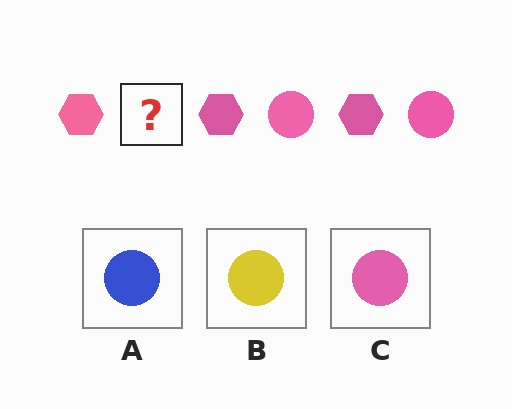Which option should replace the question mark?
Option C.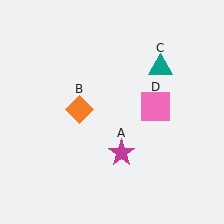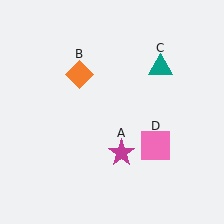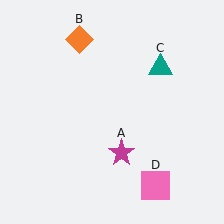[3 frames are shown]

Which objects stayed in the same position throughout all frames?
Magenta star (object A) and teal triangle (object C) remained stationary.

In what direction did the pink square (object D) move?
The pink square (object D) moved down.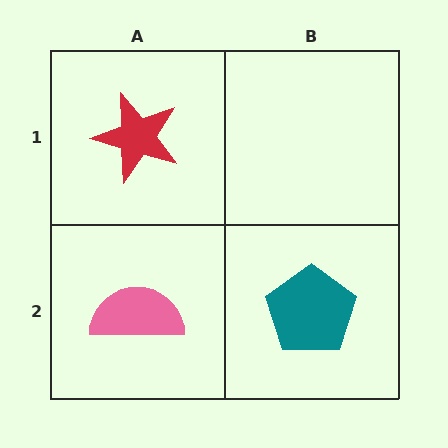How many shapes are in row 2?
2 shapes.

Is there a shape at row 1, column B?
No, that cell is empty.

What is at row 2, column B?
A teal pentagon.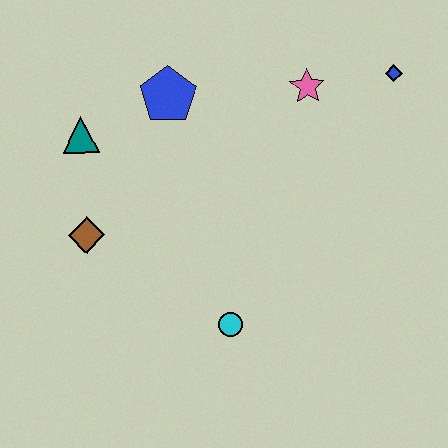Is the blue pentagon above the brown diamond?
Yes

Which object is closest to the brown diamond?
The teal triangle is closest to the brown diamond.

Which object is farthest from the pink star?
The brown diamond is farthest from the pink star.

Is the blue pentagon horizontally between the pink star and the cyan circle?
No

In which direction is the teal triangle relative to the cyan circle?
The teal triangle is above the cyan circle.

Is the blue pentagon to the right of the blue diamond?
No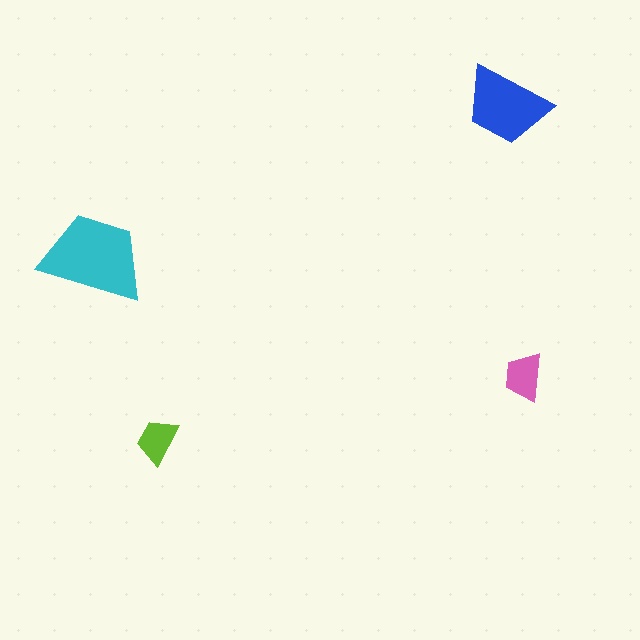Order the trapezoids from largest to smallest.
the cyan one, the blue one, the pink one, the lime one.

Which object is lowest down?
The lime trapezoid is bottommost.